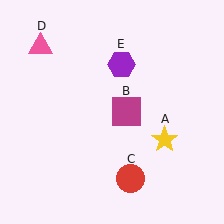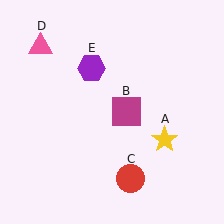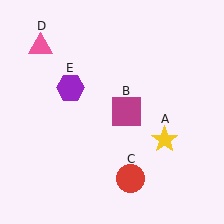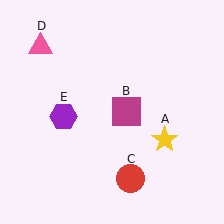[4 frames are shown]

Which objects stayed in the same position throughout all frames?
Yellow star (object A) and magenta square (object B) and red circle (object C) and pink triangle (object D) remained stationary.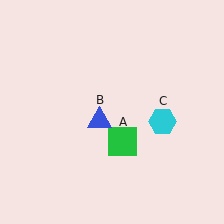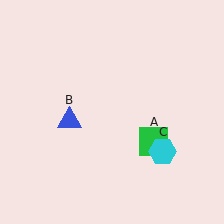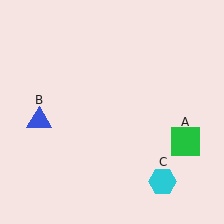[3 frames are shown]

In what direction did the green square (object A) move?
The green square (object A) moved right.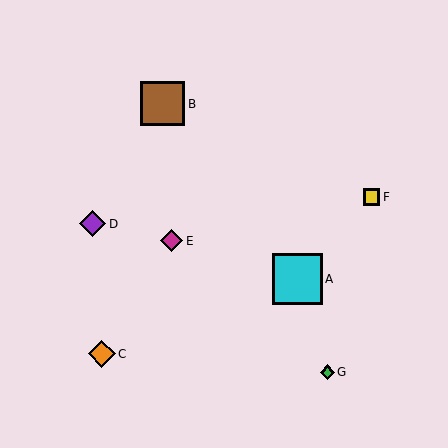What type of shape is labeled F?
Shape F is a yellow square.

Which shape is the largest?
The cyan square (labeled A) is the largest.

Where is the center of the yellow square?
The center of the yellow square is at (372, 197).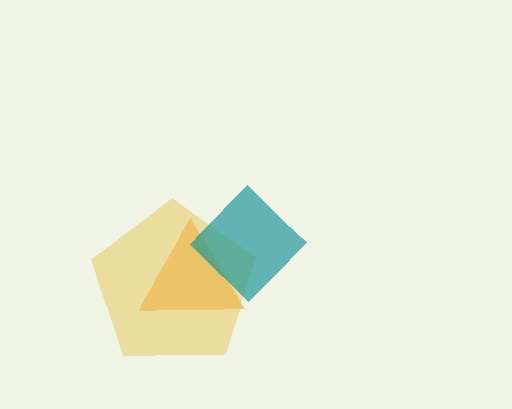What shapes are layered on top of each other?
The layered shapes are: an orange triangle, a yellow pentagon, a teal diamond.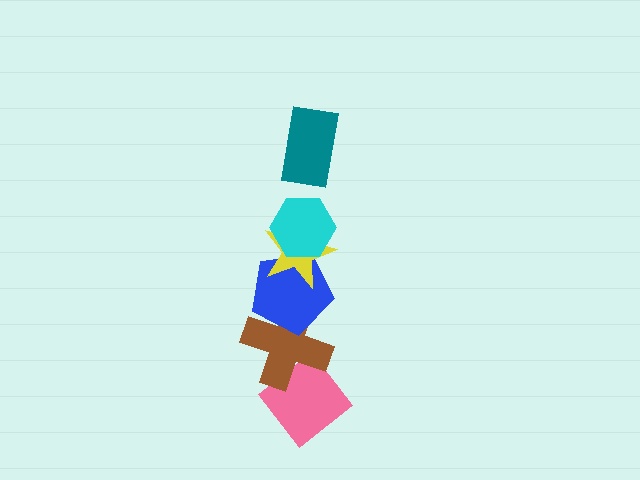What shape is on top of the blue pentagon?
The yellow star is on top of the blue pentagon.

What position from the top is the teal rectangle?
The teal rectangle is 1st from the top.